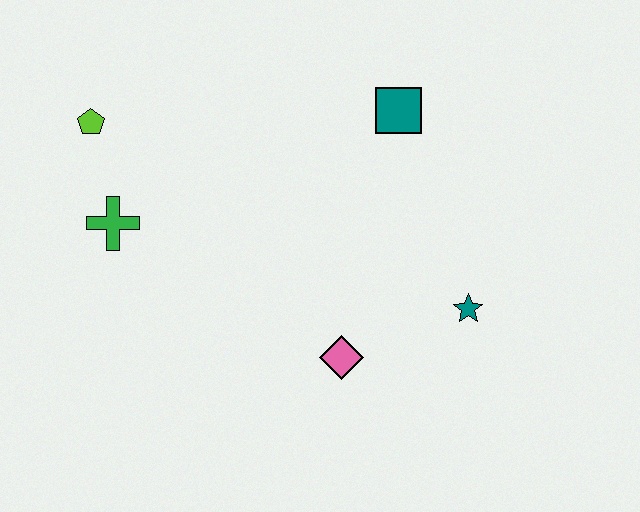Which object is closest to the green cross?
The lime pentagon is closest to the green cross.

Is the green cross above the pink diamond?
Yes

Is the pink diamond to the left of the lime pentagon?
No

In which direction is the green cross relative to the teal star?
The green cross is to the left of the teal star.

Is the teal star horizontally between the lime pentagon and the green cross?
No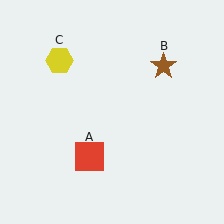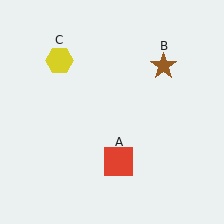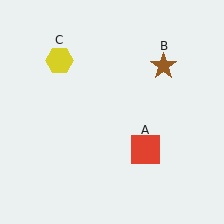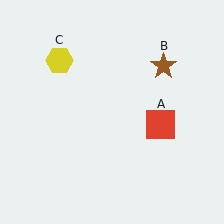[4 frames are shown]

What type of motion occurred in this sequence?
The red square (object A) rotated counterclockwise around the center of the scene.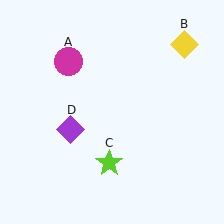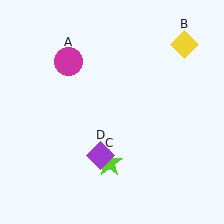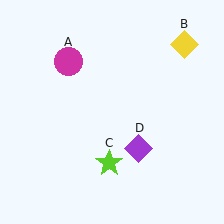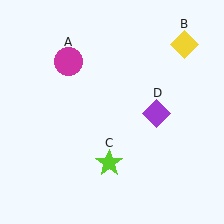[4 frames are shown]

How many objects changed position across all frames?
1 object changed position: purple diamond (object D).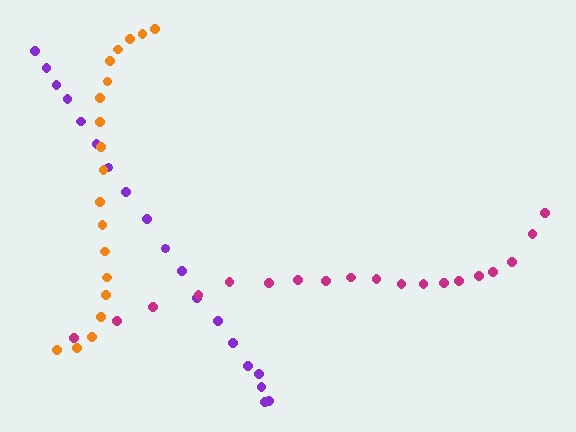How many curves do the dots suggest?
There are 3 distinct paths.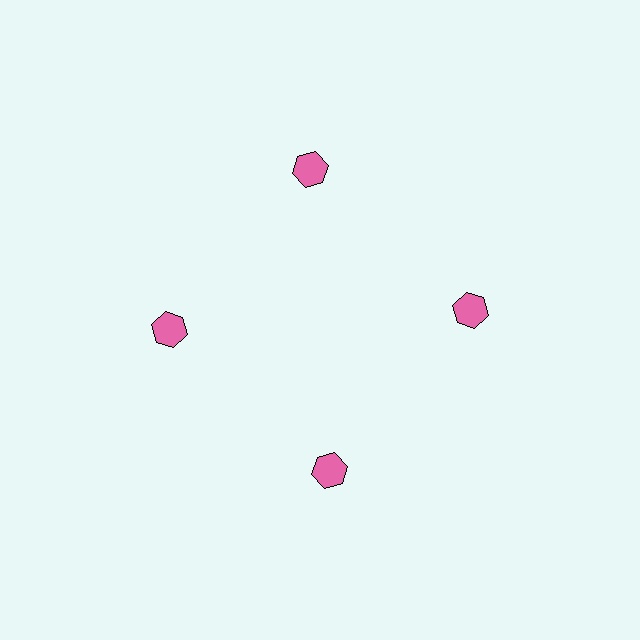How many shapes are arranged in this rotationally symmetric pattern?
There are 4 shapes, arranged in 4 groups of 1.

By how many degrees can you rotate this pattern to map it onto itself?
The pattern maps onto itself every 90 degrees of rotation.